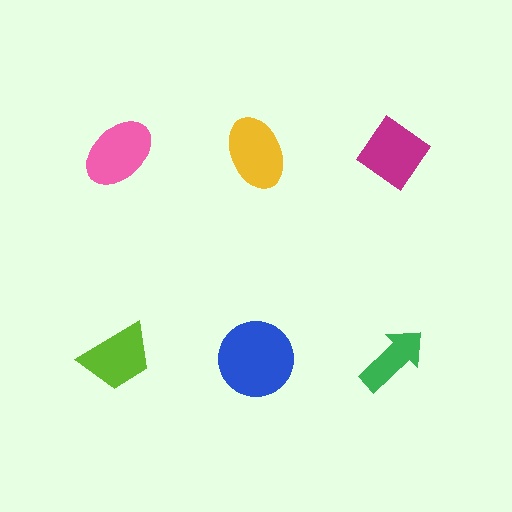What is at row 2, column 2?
A blue circle.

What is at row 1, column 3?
A magenta diamond.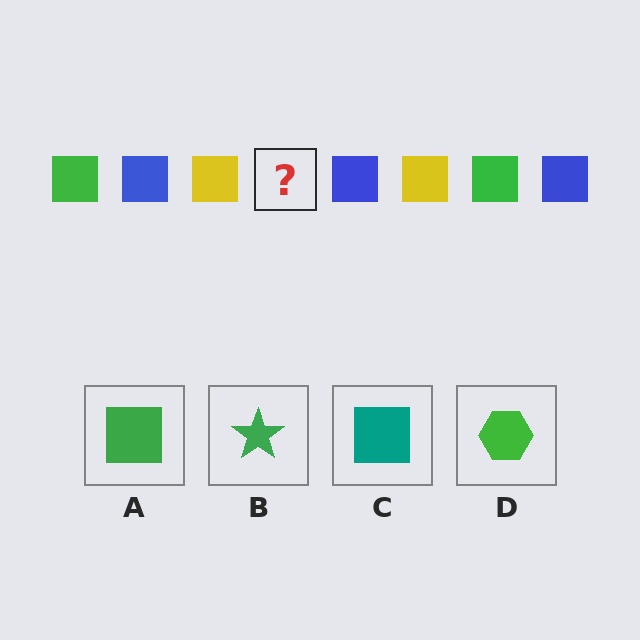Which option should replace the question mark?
Option A.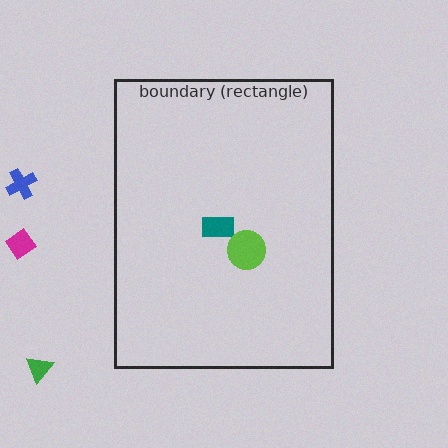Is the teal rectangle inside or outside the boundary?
Inside.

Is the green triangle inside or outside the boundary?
Outside.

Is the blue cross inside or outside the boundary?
Outside.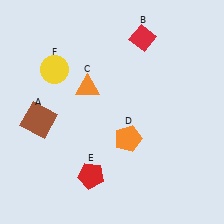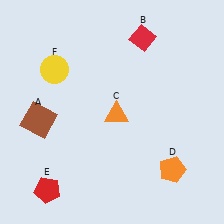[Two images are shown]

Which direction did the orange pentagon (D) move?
The orange pentagon (D) moved right.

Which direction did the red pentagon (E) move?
The red pentagon (E) moved left.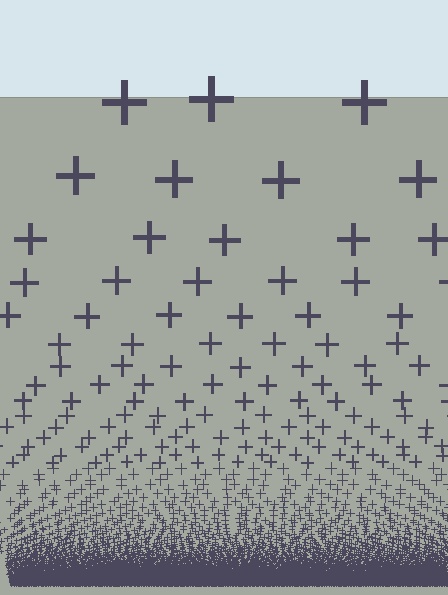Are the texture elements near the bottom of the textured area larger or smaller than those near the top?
Smaller. The gradient is inverted — elements near the bottom are smaller and denser.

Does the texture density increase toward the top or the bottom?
Density increases toward the bottom.